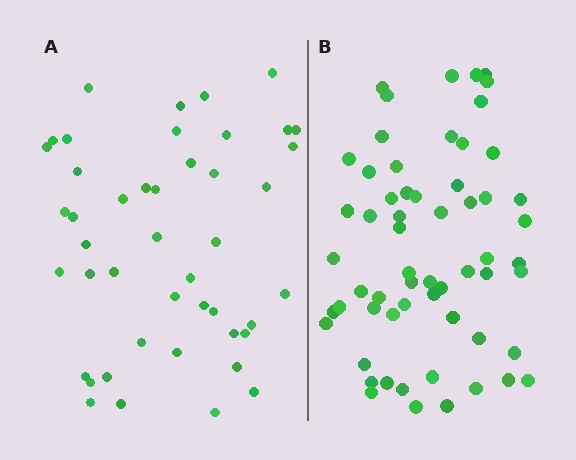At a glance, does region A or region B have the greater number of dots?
Region B (the right region) has more dots.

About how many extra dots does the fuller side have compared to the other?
Region B has approximately 15 more dots than region A.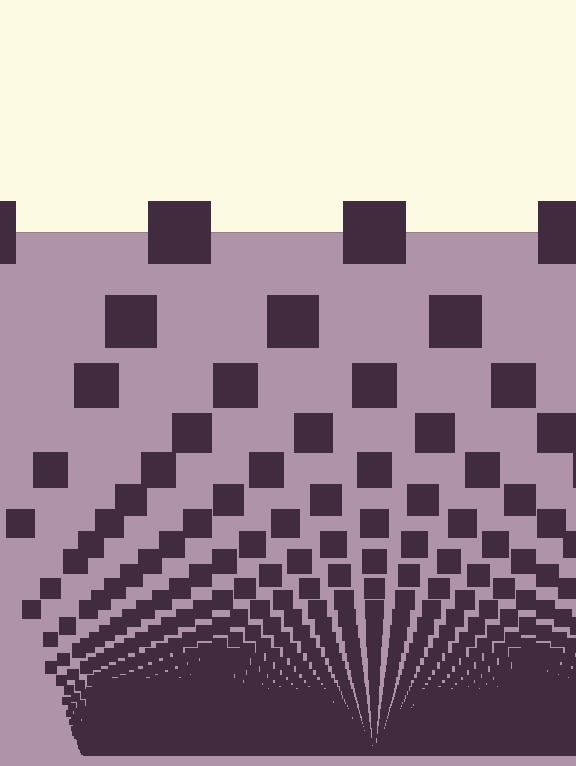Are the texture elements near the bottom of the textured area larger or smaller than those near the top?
Smaller. The gradient is inverted — elements near the bottom are smaller and denser.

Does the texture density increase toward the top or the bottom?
Density increases toward the bottom.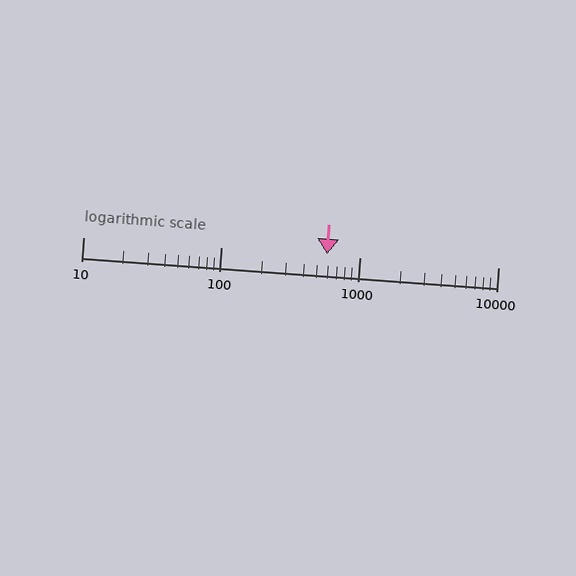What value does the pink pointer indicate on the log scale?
The pointer indicates approximately 580.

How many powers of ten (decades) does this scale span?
The scale spans 3 decades, from 10 to 10000.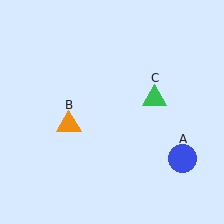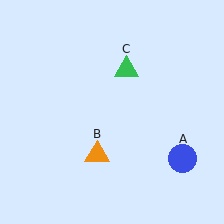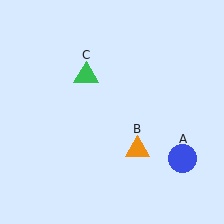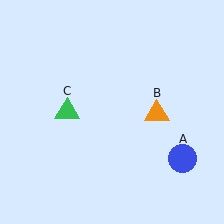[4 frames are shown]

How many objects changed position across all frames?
2 objects changed position: orange triangle (object B), green triangle (object C).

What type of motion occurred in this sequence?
The orange triangle (object B), green triangle (object C) rotated counterclockwise around the center of the scene.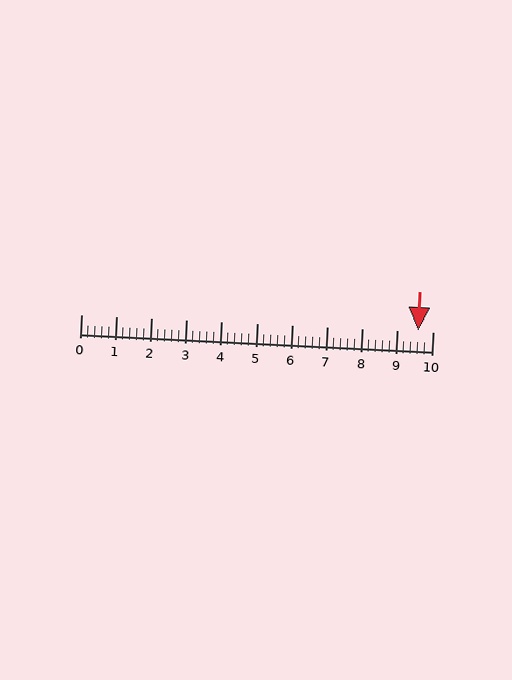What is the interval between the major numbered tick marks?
The major tick marks are spaced 1 units apart.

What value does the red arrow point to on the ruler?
The red arrow points to approximately 9.6.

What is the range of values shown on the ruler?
The ruler shows values from 0 to 10.